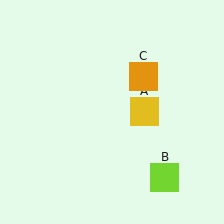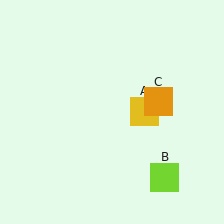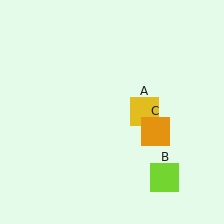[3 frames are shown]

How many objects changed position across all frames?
1 object changed position: orange square (object C).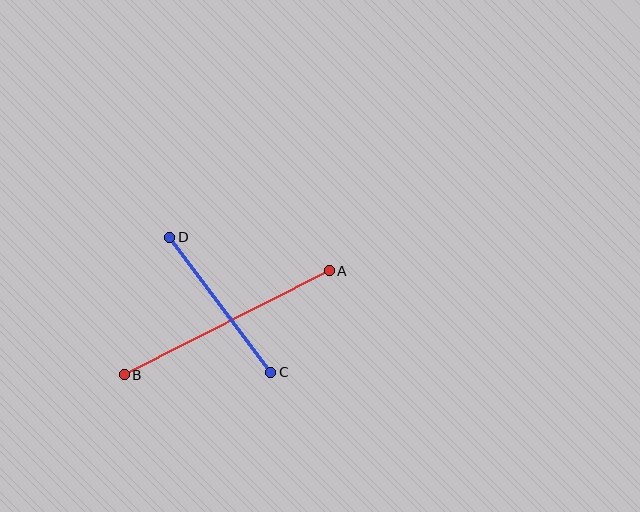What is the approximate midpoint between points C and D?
The midpoint is at approximately (220, 305) pixels.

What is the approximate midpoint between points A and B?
The midpoint is at approximately (227, 323) pixels.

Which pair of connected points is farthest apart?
Points A and B are farthest apart.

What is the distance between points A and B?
The distance is approximately 230 pixels.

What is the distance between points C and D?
The distance is approximately 169 pixels.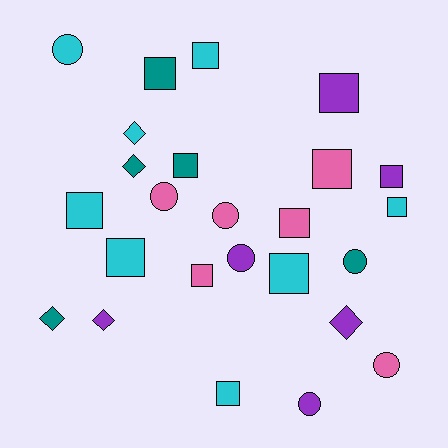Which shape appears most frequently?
Square, with 13 objects.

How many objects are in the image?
There are 25 objects.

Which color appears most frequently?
Cyan, with 8 objects.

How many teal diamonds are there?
There are 2 teal diamonds.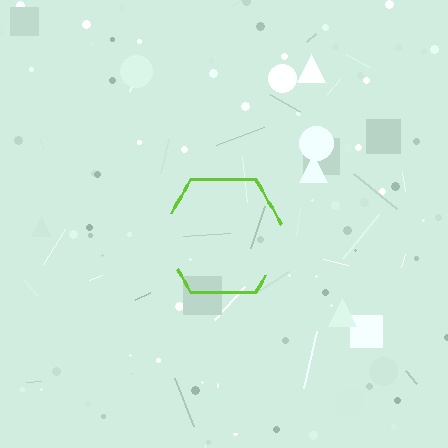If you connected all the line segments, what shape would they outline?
They would outline a hexagon.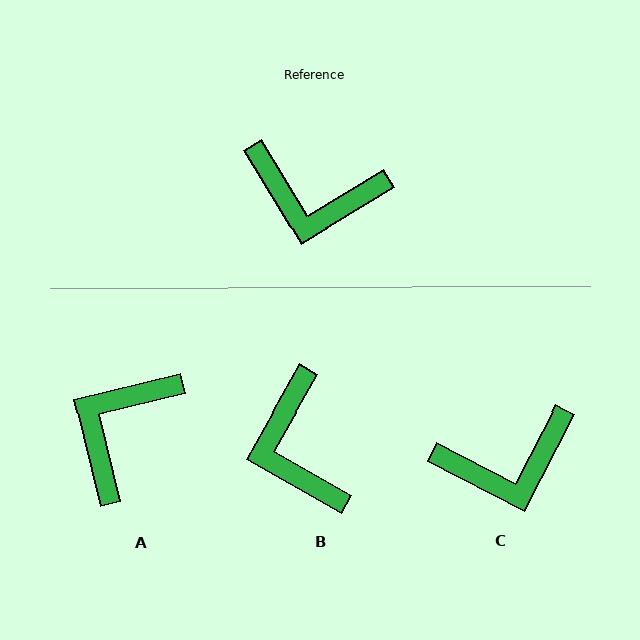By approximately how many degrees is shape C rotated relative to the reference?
Approximately 32 degrees counter-clockwise.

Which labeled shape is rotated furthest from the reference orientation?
A, about 107 degrees away.